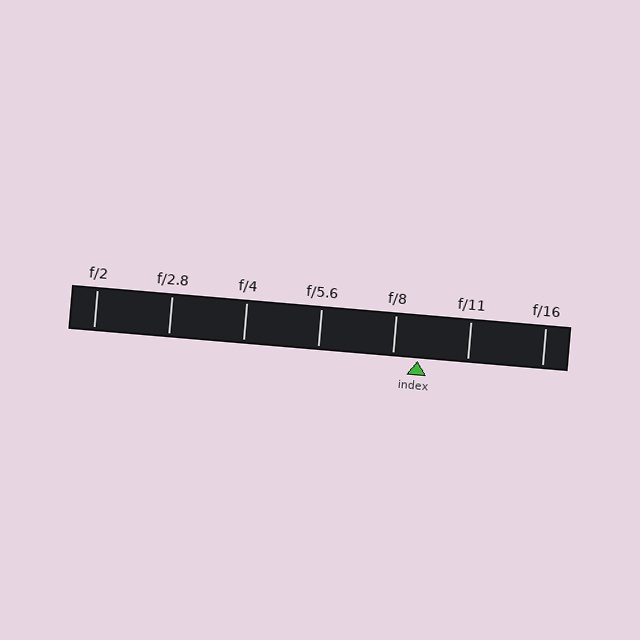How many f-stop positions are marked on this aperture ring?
There are 7 f-stop positions marked.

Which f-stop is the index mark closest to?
The index mark is closest to f/8.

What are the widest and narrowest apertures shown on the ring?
The widest aperture shown is f/2 and the narrowest is f/16.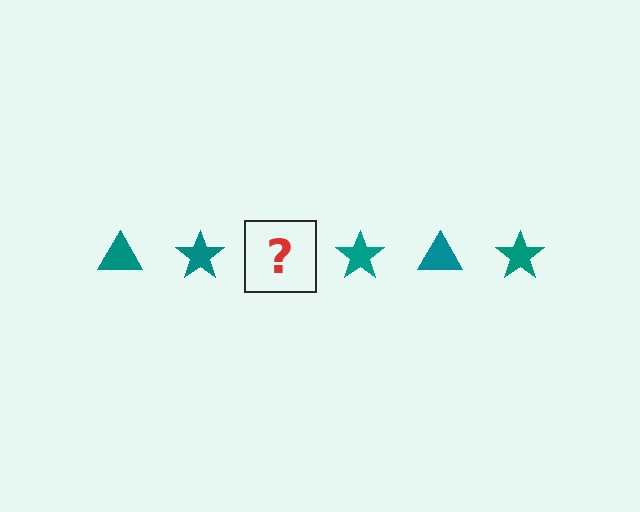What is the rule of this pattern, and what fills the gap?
The rule is that the pattern cycles through triangle, star shapes in teal. The gap should be filled with a teal triangle.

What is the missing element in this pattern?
The missing element is a teal triangle.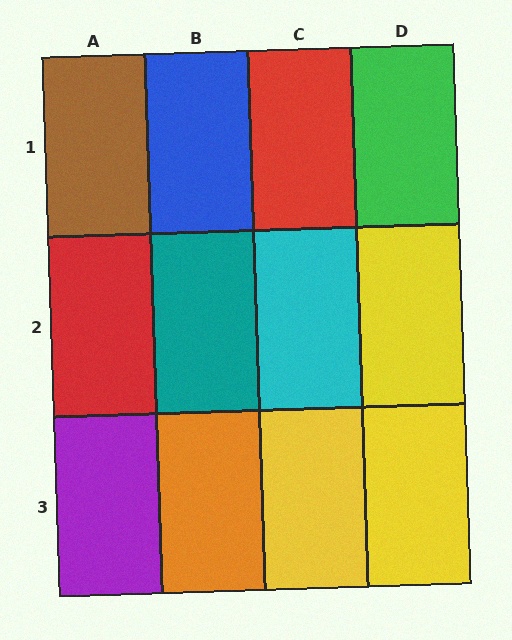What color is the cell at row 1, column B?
Blue.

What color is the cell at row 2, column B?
Teal.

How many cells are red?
2 cells are red.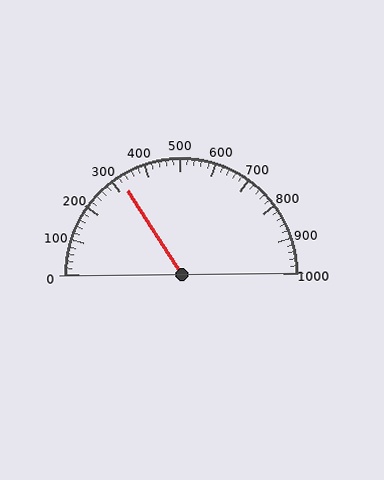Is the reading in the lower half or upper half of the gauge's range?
The reading is in the lower half of the range (0 to 1000).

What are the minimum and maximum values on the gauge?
The gauge ranges from 0 to 1000.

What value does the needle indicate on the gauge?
The needle indicates approximately 320.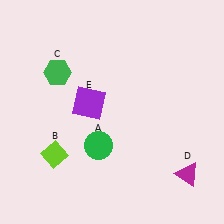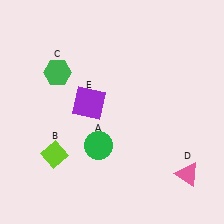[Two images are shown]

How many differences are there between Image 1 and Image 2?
There is 1 difference between the two images.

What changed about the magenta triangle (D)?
In Image 1, D is magenta. In Image 2, it changed to pink.